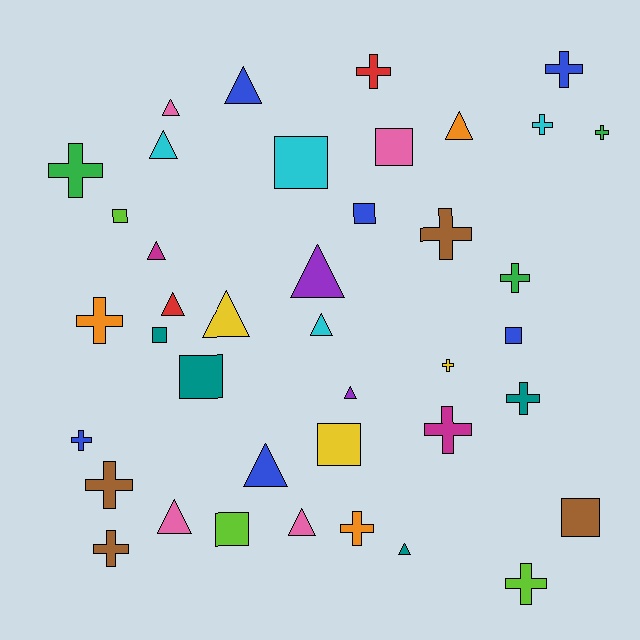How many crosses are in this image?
There are 16 crosses.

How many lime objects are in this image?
There are 3 lime objects.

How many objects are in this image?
There are 40 objects.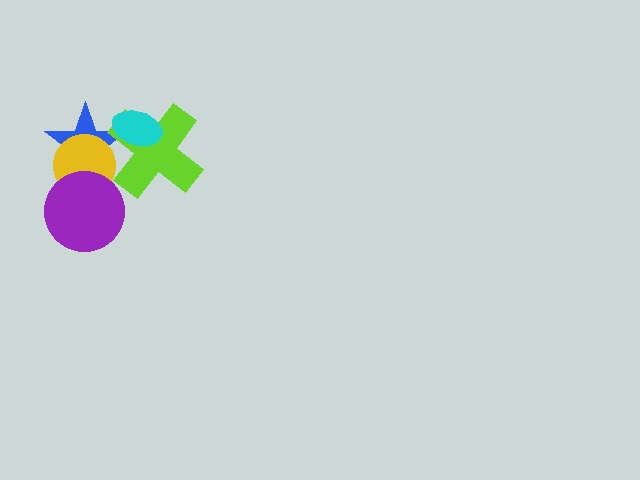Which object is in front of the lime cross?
The cyan ellipse is in front of the lime cross.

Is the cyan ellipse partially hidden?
No, no other shape covers it.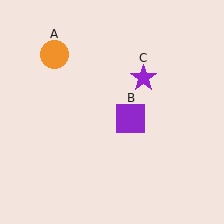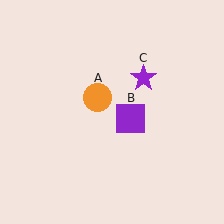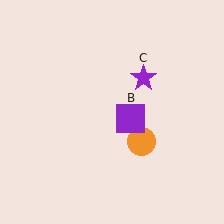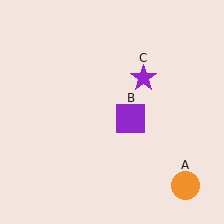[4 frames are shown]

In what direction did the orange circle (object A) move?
The orange circle (object A) moved down and to the right.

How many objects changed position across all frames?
1 object changed position: orange circle (object A).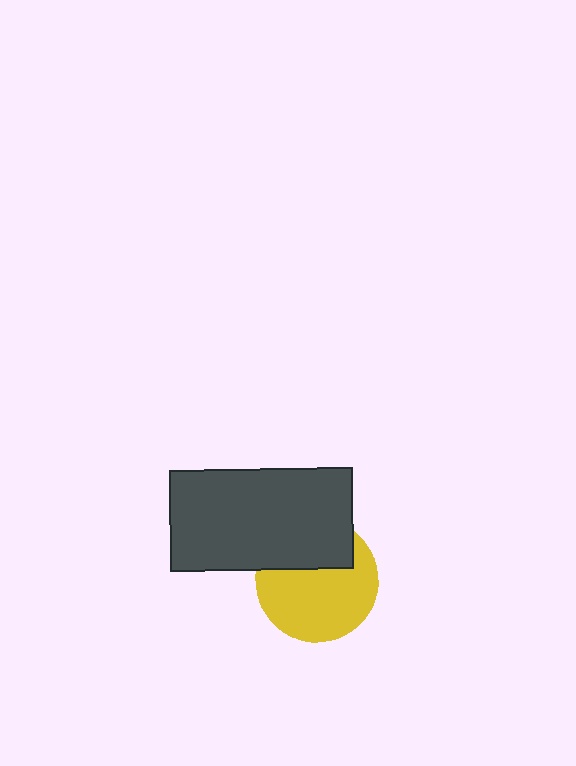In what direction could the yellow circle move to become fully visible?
The yellow circle could move down. That would shift it out from behind the dark gray rectangle entirely.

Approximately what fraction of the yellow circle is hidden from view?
Roughly 34% of the yellow circle is hidden behind the dark gray rectangle.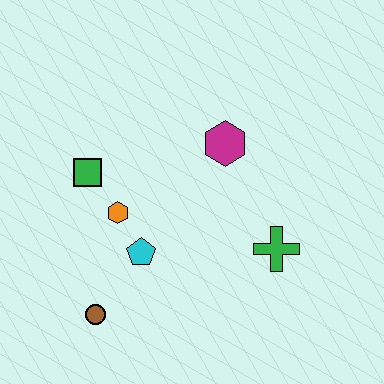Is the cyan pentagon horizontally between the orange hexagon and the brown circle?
No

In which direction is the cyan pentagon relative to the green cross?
The cyan pentagon is to the left of the green cross.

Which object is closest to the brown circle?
The cyan pentagon is closest to the brown circle.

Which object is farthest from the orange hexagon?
The green cross is farthest from the orange hexagon.